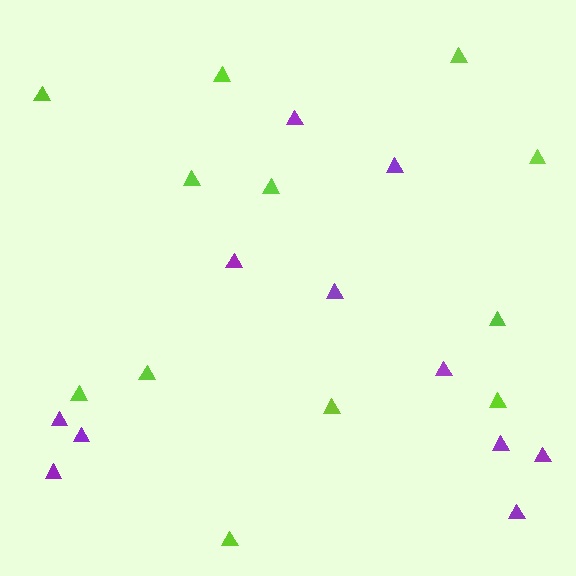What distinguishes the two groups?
There are 2 groups: one group of lime triangles (12) and one group of purple triangles (11).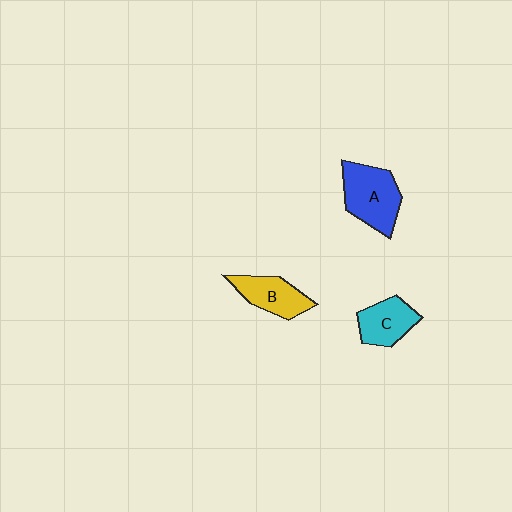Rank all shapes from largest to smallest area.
From largest to smallest: A (blue), B (yellow), C (cyan).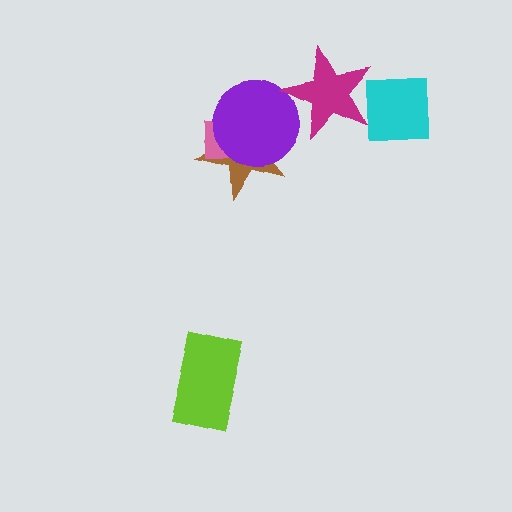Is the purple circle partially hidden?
Yes, it is partially covered by another shape.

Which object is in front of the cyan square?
The magenta star is in front of the cyan square.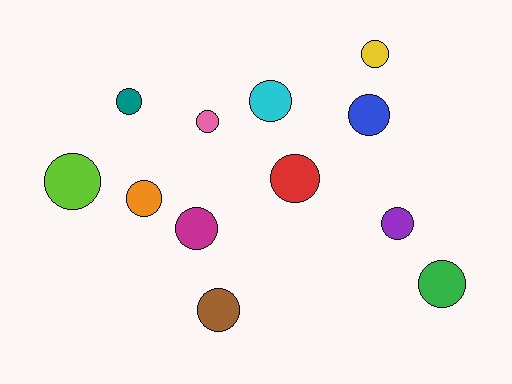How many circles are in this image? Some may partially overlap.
There are 12 circles.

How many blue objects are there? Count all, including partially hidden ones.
There is 1 blue object.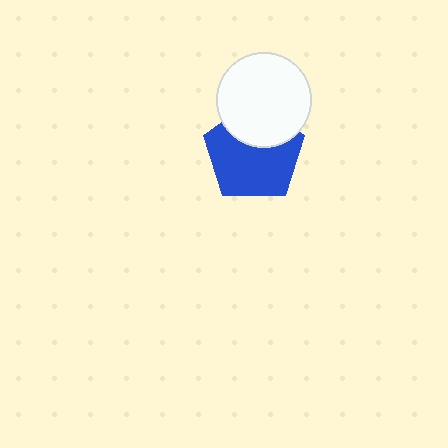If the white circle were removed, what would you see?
You would see the complete blue pentagon.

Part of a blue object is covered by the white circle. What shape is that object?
It is a pentagon.